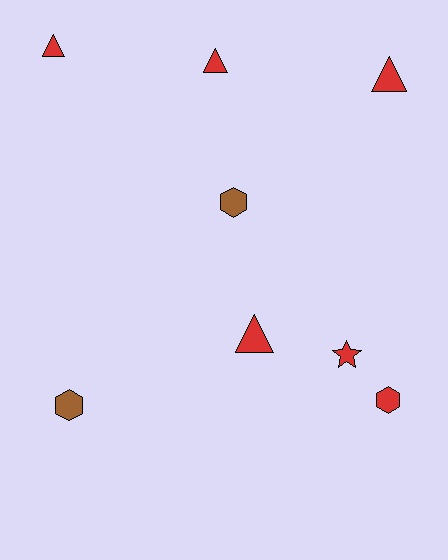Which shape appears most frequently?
Triangle, with 4 objects.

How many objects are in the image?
There are 8 objects.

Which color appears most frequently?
Red, with 6 objects.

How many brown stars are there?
There are no brown stars.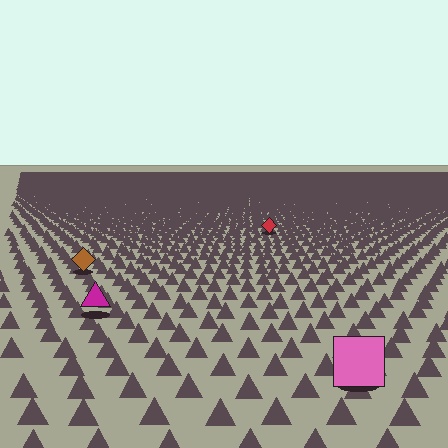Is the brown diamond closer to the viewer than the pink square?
No. The pink square is closer — you can tell from the texture gradient: the ground texture is coarser near it.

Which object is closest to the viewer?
The pink square is closest. The texture marks near it are larger and more spread out.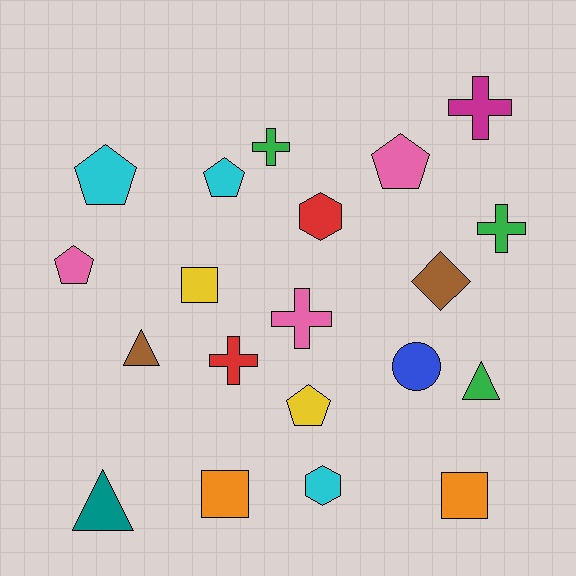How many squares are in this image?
There are 3 squares.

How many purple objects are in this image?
There are no purple objects.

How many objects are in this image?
There are 20 objects.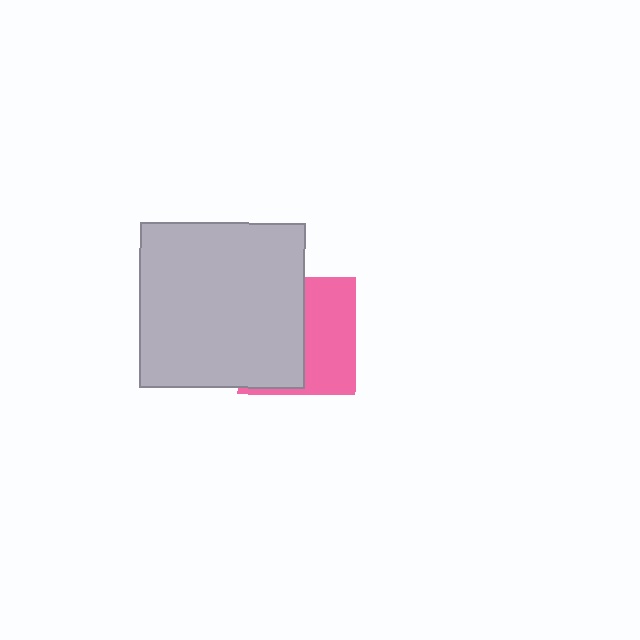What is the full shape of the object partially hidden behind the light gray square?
The partially hidden object is a pink square.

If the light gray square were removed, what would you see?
You would see the complete pink square.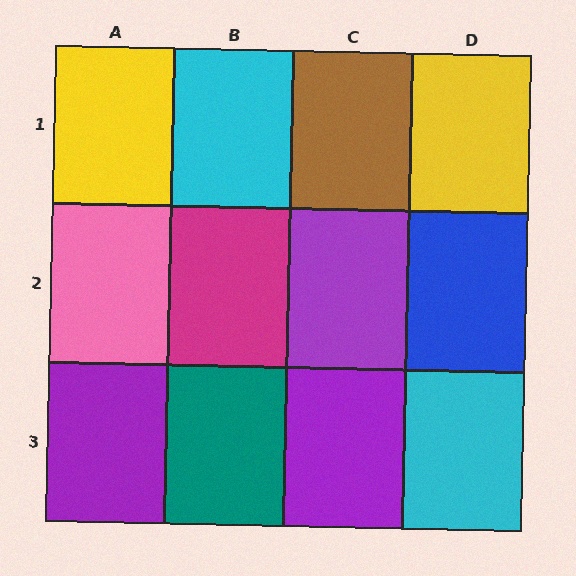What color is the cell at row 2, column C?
Purple.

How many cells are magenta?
1 cell is magenta.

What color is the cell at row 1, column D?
Yellow.